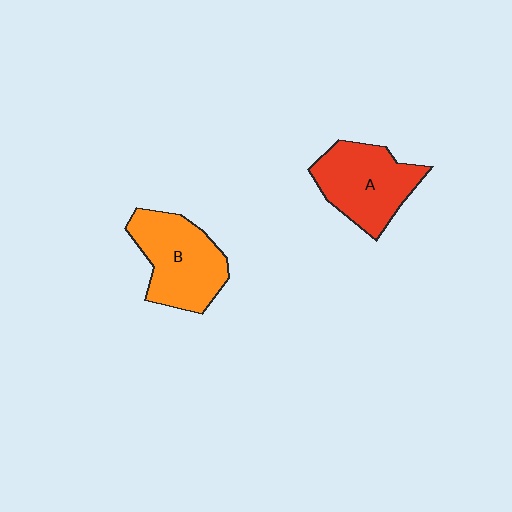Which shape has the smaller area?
Shape A (red).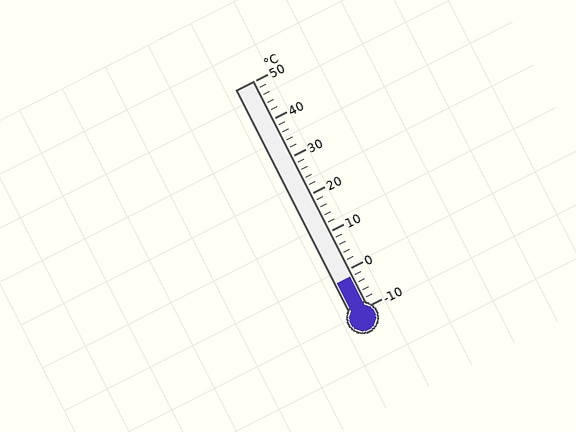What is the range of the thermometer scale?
The thermometer scale ranges from -10°C to 50°C.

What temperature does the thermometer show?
The thermometer shows approximately -2°C.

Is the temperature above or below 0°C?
The temperature is below 0°C.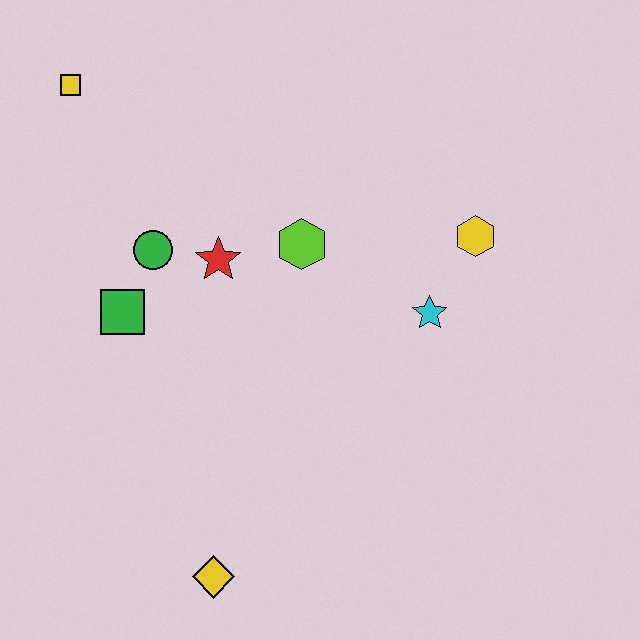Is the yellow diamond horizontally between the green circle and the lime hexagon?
Yes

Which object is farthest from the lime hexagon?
The yellow diamond is farthest from the lime hexagon.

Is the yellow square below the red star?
No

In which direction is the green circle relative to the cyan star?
The green circle is to the left of the cyan star.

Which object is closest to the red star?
The green circle is closest to the red star.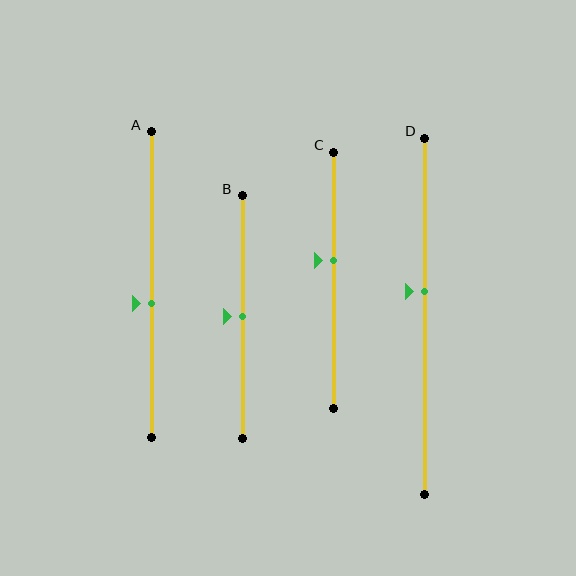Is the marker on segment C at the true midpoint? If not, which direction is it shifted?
No, the marker on segment C is shifted upward by about 8% of the segment length.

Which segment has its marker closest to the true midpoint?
Segment B has its marker closest to the true midpoint.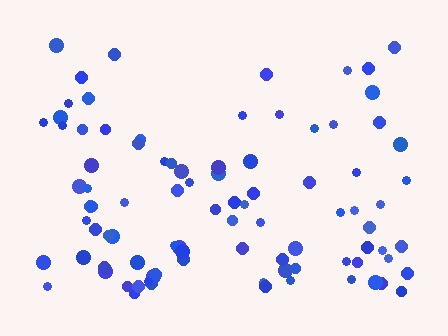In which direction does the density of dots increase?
From top to bottom, with the bottom side densest.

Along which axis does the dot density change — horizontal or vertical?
Vertical.